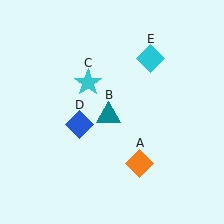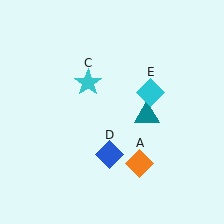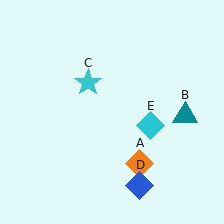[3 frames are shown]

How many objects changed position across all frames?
3 objects changed position: teal triangle (object B), blue diamond (object D), cyan diamond (object E).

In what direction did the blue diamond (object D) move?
The blue diamond (object D) moved down and to the right.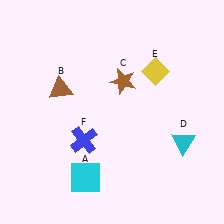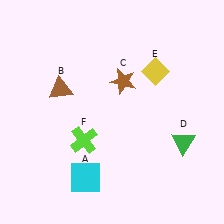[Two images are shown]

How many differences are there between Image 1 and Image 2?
There are 2 differences between the two images.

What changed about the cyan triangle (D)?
In Image 1, D is cyan. In Image 2, it changed to green.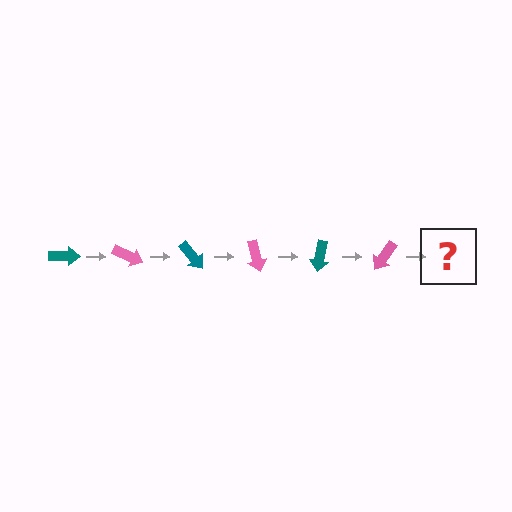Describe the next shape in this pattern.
It should be a teal arrow, rotated 150 degrees from the start.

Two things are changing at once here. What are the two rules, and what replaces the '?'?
The two rules are that it rotates 25 degrees each step and the color cycles through teal and pink. The '?' should be a teal arrow, rotated 150 degrees from the start.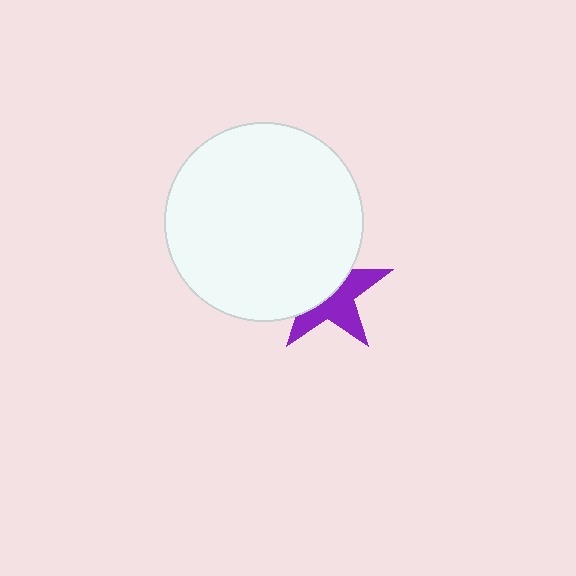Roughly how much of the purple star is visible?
About half of it is visible (roughly 49%).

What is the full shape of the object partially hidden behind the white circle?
The partially hidden object is a purple star.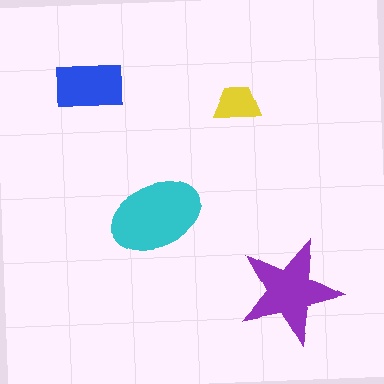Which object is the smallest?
The yellow trapezoid.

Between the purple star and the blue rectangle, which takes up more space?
The purple star.